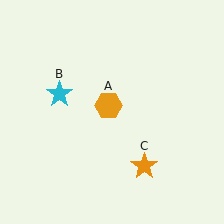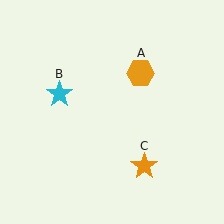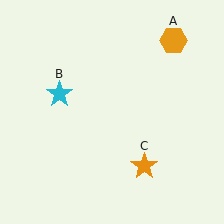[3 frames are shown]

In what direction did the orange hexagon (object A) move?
The orange hexagon (object A) moved up and to the right.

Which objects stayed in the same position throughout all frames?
Cyan star (object B) and orange star (object C) remained stationary.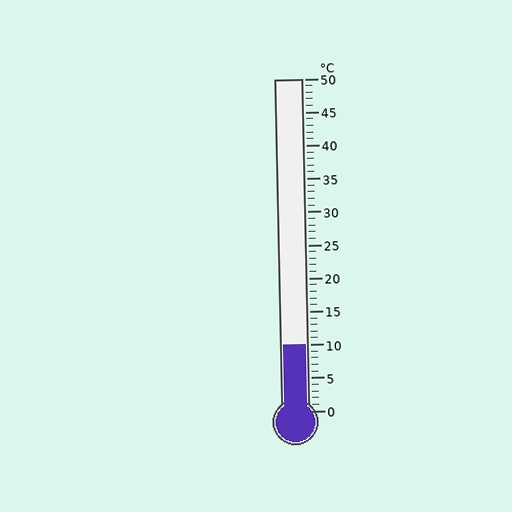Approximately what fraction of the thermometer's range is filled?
The thermometer is filled to approximately 20% of its range.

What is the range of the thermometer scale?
The thermometer scale ranges from 0°C to 50°C.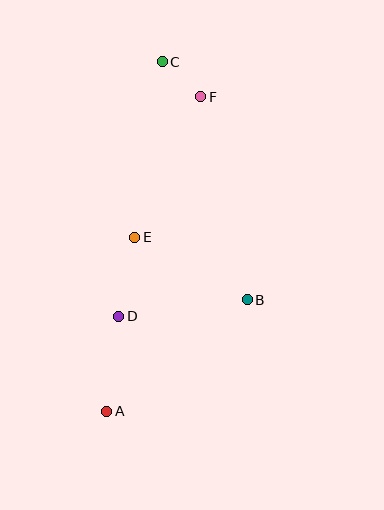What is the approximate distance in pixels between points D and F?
The distance between D and F is approximately 234 pixels.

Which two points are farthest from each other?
Points A and C are farthest from each other.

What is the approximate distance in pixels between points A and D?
The distance between A and D is approximately 96 pixels.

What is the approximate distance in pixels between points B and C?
The distance between B and C is approximately 253 pixels.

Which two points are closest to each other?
Points C and F are closest to each other.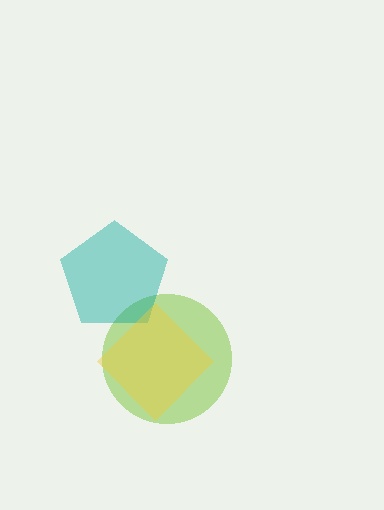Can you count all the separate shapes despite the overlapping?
Yes, there are 3 separate shapes.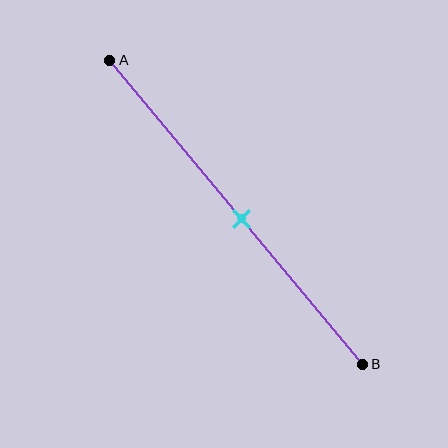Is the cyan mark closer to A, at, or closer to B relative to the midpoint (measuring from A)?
The cyan mark is approximately at the midpoint of segment AB.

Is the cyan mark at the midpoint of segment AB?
Yes, the mark is approximately at the midpoint.